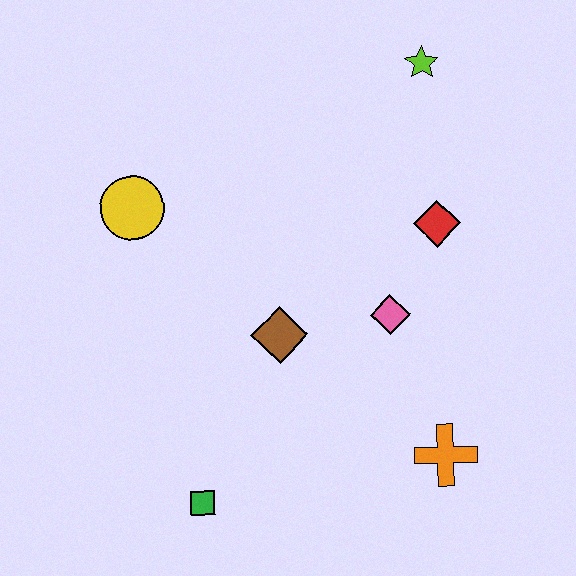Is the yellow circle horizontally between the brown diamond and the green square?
No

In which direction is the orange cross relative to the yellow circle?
The orange cross is to the right of the yellow circle.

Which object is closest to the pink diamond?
The red diamond is closest to the pink diamond.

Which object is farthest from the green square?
The lime star is farthest from the green square.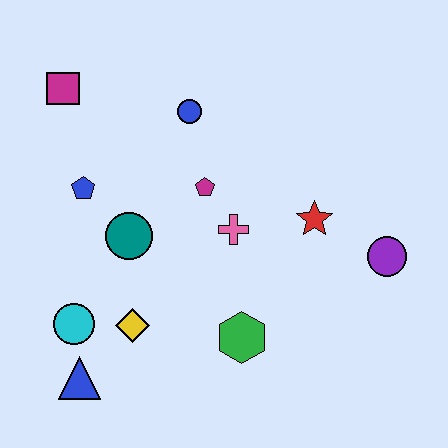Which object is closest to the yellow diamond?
The cyan circle is closest to the yellow diamond.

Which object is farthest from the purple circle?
The magenta square is farthest from the purple circle.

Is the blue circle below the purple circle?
No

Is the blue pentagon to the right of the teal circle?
No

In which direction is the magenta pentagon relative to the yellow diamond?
The magenta pentagon is above the yellow diamond.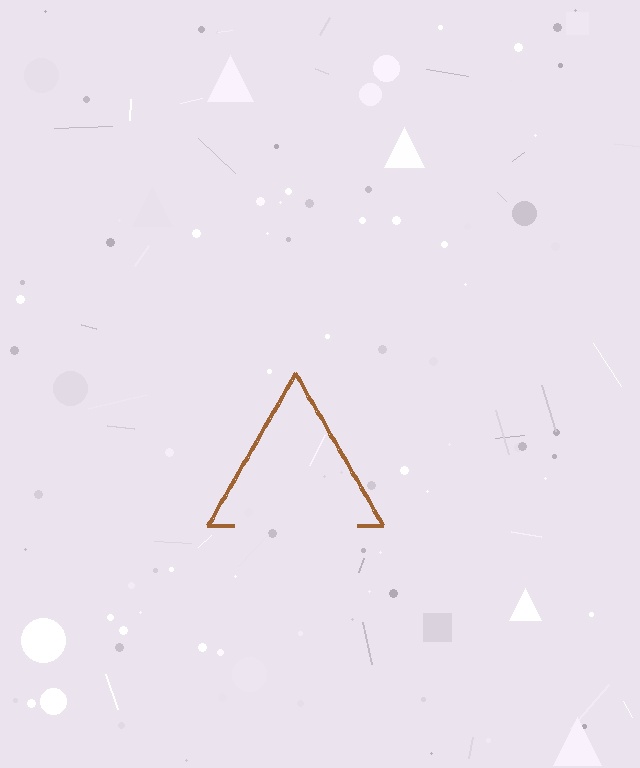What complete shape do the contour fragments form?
The contour fragments form a triangle.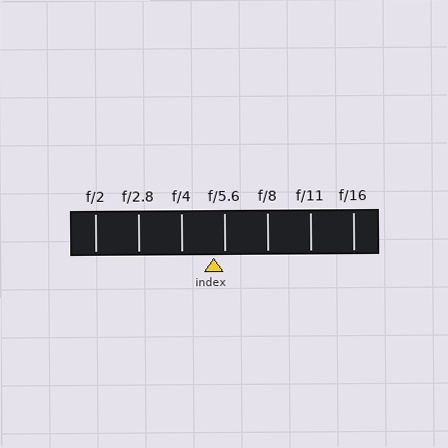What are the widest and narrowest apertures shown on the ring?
The widest aperture shown is f/2 and the narrowest is f/16.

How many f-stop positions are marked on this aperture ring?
There are 7 f-stop positions marked.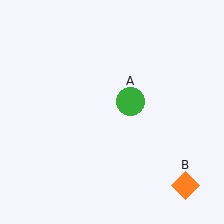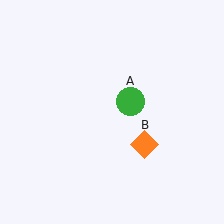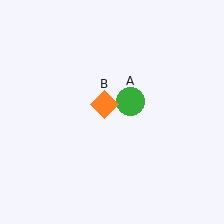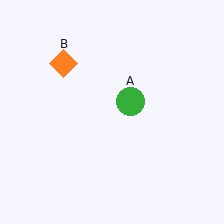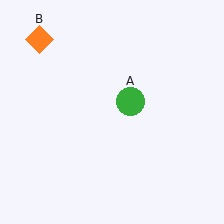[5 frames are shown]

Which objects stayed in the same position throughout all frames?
Green circle (object A) remained stationary.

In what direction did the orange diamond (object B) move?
The orange diamond (object B) moved up and to the left.